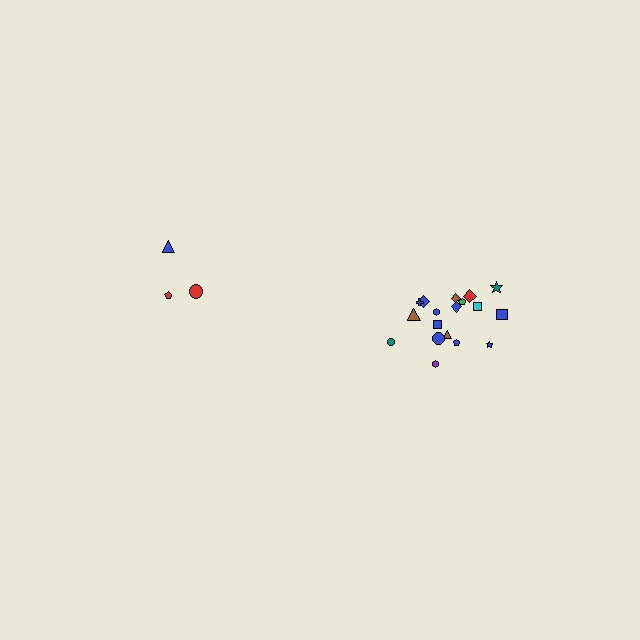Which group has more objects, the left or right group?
The right group.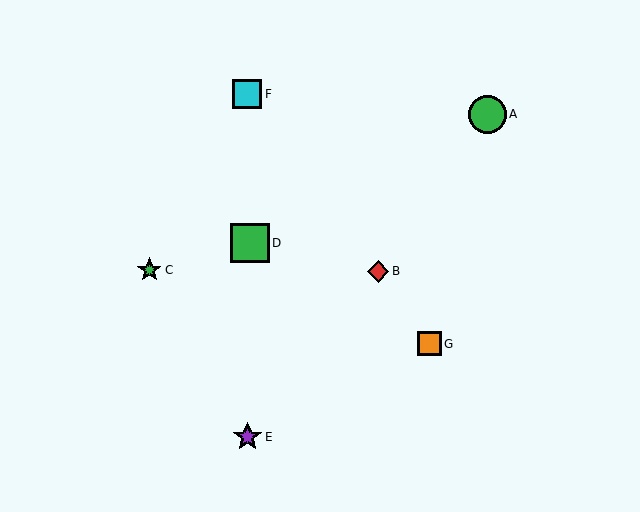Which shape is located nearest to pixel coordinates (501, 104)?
The green circle (labeled A) at (487, 114) is nearest to that location.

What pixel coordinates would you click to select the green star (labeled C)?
Click at (149, 270) to select the green star C.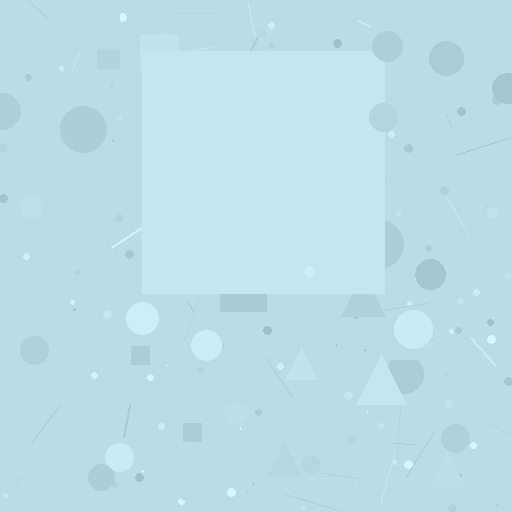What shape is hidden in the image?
A square is hidden in the image.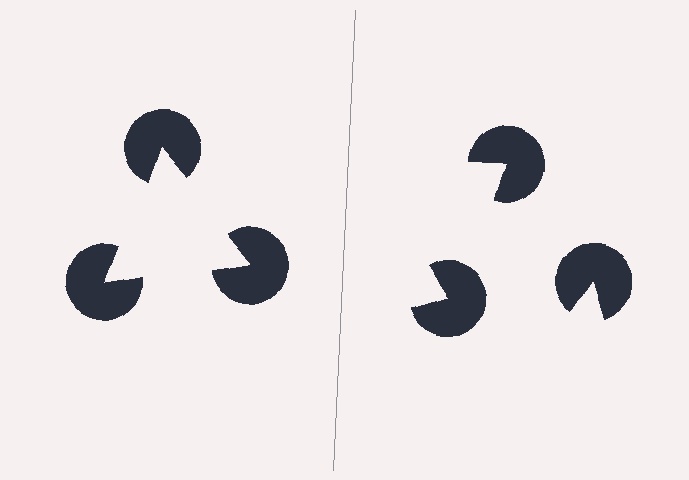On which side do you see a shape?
An illusory triangle appears on the left side. On the right side the wedge cuts are rotated, so no coherent shape forms.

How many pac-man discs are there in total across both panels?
6 — 3 on each side.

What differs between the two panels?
The pac-man discs are positioned identically on both sides; only the wedge orientations differ. On the left they align to a triangle; on the right they are misaligned.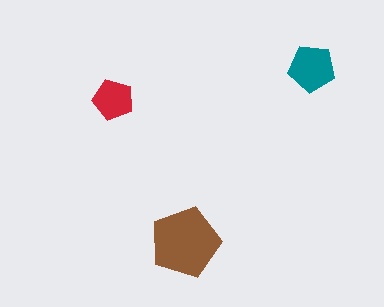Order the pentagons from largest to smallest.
the brown one, the teal one, the red one.